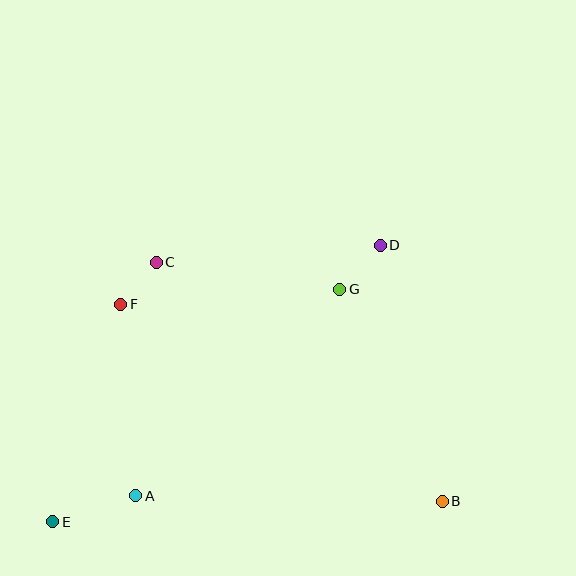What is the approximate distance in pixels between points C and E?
The distance between C and E is approximately 280 pixels.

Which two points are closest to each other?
Points C and F are closest to each other.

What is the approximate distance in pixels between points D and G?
The distance between D and G is approximately 60 pixels.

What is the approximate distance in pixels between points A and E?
The distance between A and E is approximately 87 pixels.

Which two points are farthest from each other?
Points D and E are farthest from each other.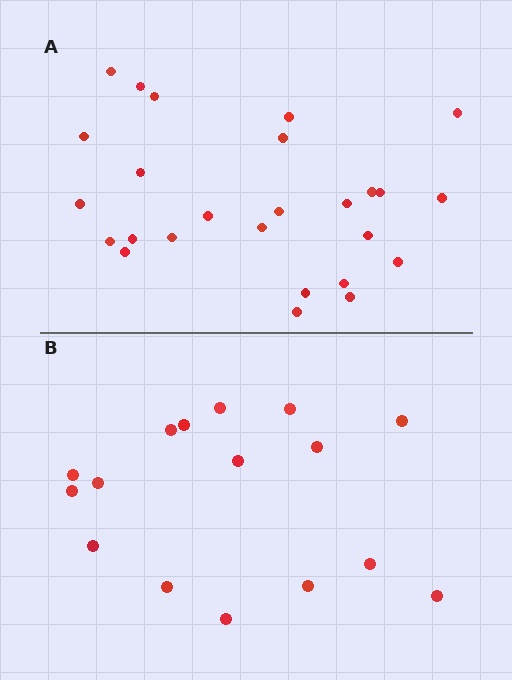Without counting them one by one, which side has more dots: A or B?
Region A (the top region) has more dots.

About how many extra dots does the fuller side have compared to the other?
Region A has roughly 10 or so more dots than region B.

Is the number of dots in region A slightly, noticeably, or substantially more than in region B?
Region A has substantially more. The ratio is roughly 1.6 to 1.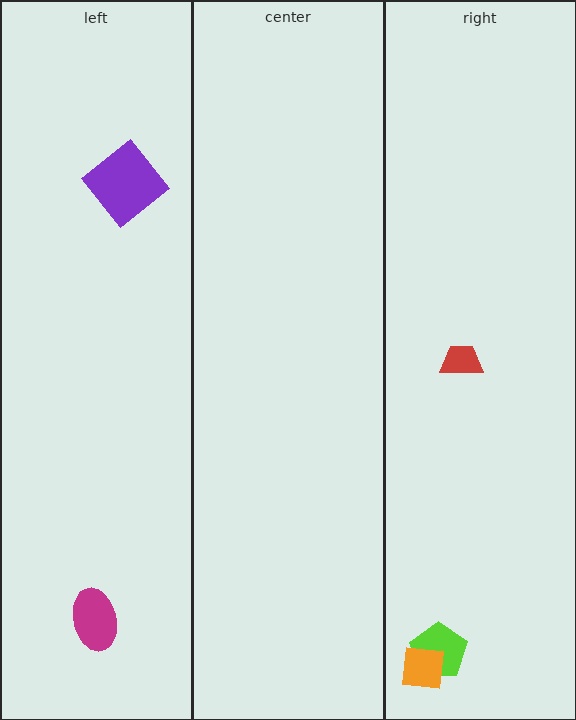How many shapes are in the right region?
3.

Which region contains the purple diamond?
The left region.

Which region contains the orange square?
The right region.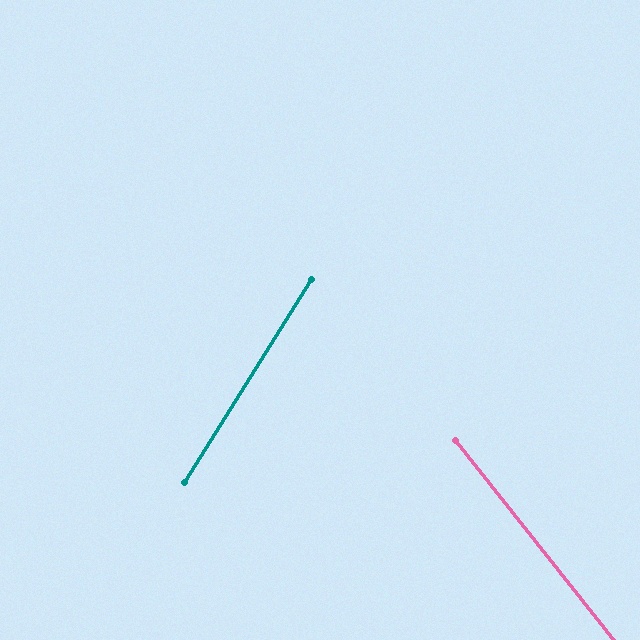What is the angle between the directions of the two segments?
Approximately 70 degrees.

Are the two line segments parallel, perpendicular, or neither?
Neither parallel nor perpendicular — they differ by about 70°.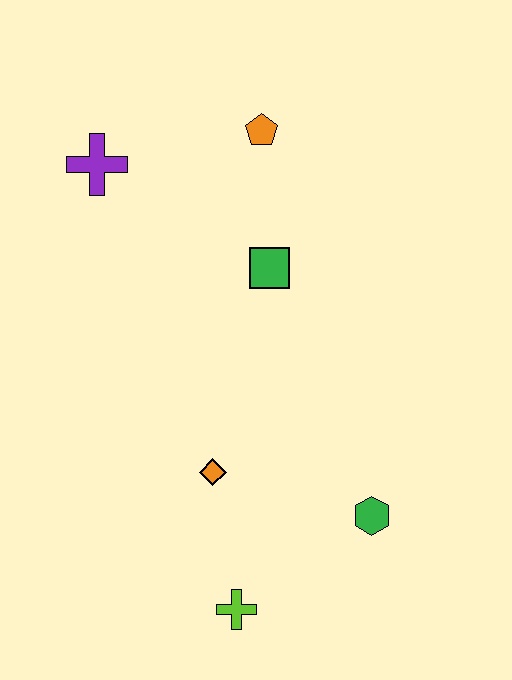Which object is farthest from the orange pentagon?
The lime cross is farthest from the orange pentagon.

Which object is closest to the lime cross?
The orange diamond is closest to the lime cross.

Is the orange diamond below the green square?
Yes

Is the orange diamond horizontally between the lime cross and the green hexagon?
No